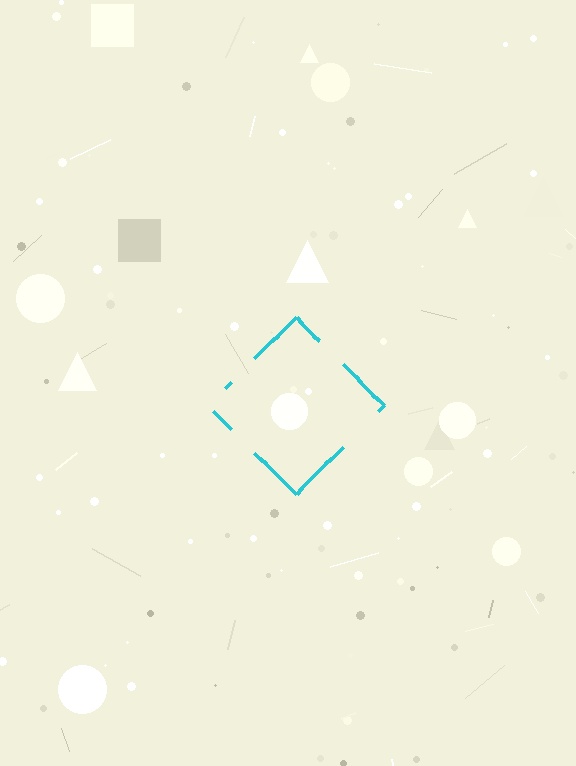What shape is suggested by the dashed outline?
The dashed outline suggests a diamond.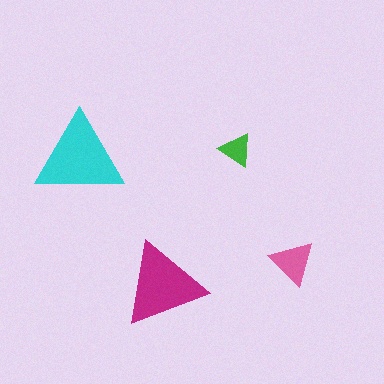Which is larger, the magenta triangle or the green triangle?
The magenta one.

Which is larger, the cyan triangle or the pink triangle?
The cyan one.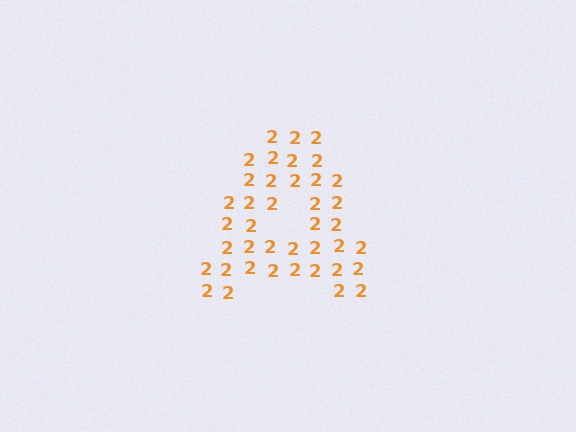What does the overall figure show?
The overall figure shows the letter A.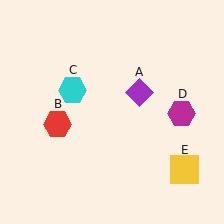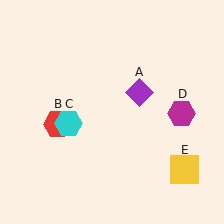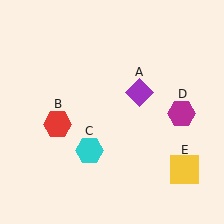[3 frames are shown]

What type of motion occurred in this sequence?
The cyan hexagon (object C) rotated counterclockwise around the center of the scene.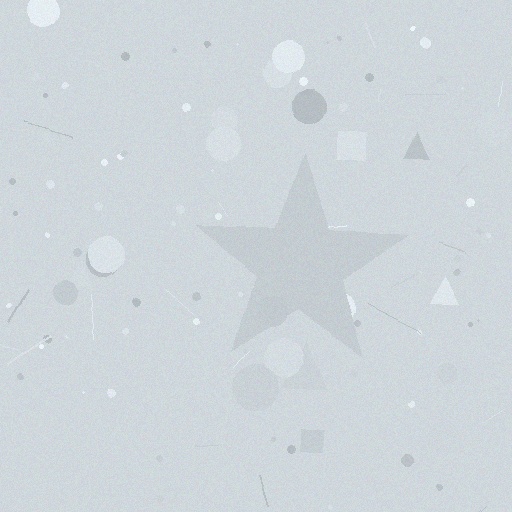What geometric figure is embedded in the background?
A star is embedded in the background.